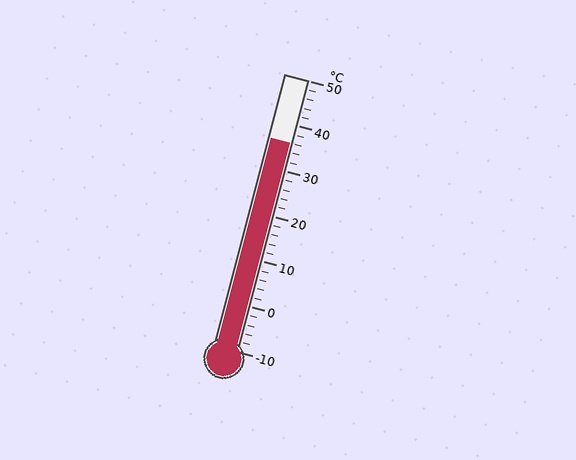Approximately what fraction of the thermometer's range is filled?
The thermometer is filled to approximately 75% of its range.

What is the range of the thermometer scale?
The thermometer scale ranges from -10°C to 50°C.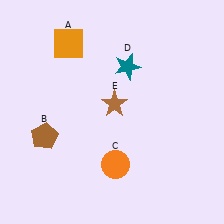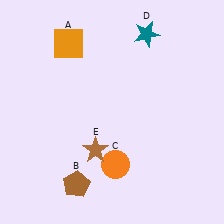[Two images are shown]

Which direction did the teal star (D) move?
The teal star (D) moved up.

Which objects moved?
The objects that moved are: the brown pentagon (B), the teal star (D), the brown star (E).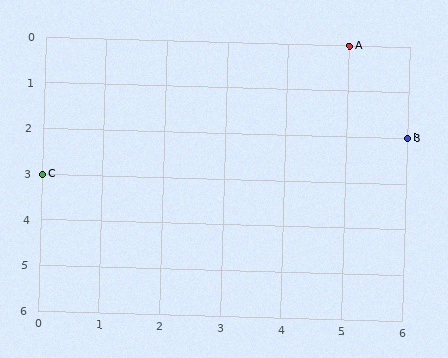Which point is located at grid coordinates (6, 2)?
Point B is at (6, 2).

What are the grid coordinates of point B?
Point B is at grid coordinates (6, 2).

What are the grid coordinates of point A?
Point A is at grid coordinates (5, 0).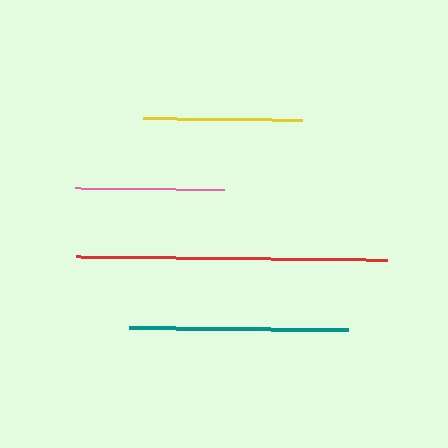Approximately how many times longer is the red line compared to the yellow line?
The red line is approximately 1.9 times the length of the yellow line.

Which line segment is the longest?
The red line is the longest at approximately 311 pixels.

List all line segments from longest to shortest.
From longest to shortest: red, teal, yellow, pink.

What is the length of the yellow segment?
The yellow segment is approximately 159 pixels long.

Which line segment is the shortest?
The pink line is the shortest at approximately 149 pixels.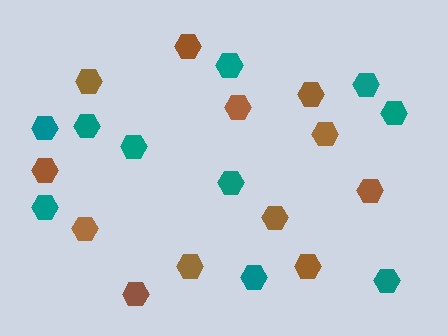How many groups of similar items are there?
There are 2 groups: one group of brown hexagons (12) and one group of teal hexagons (10).